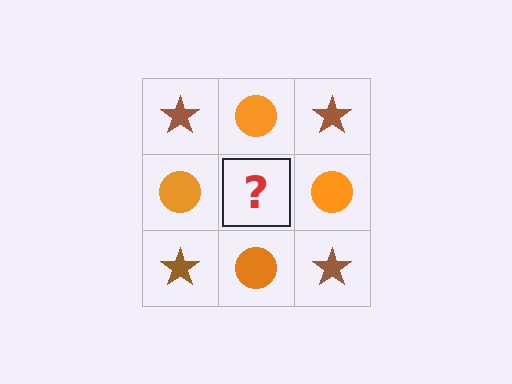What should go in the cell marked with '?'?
The missing cell should contain a brown star.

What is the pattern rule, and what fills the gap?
The rule is that it alternates brown star and orange circle in a checkerboard pattern. The gap should be filled with a brown star.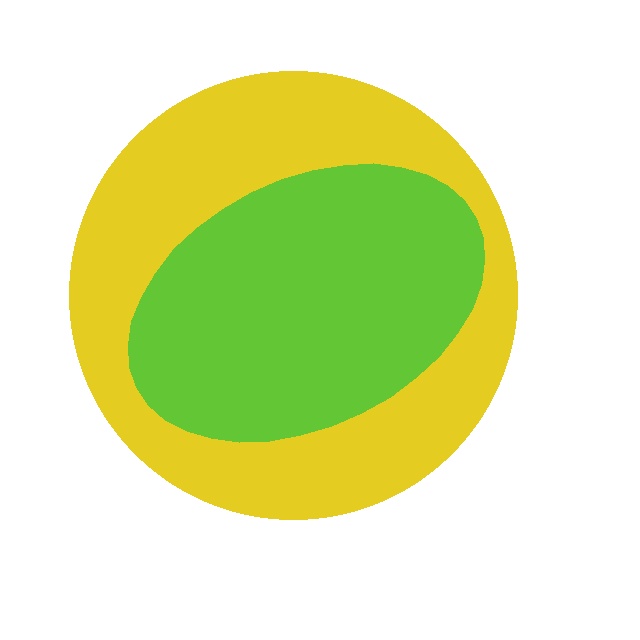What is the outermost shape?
The yellow circle.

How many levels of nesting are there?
2.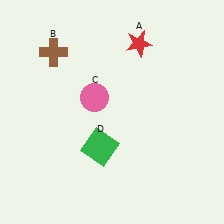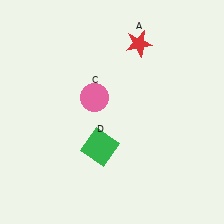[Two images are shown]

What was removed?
The brown cross (B) was removed in Image 2.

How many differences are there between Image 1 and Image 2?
There is 1 difference between the two images.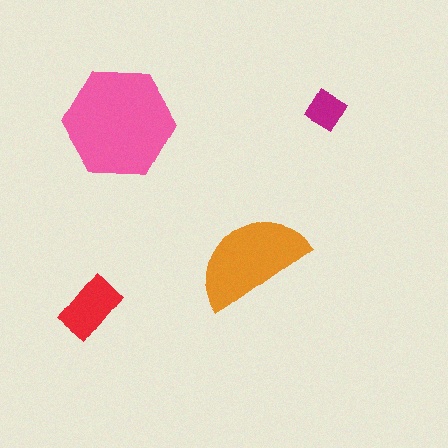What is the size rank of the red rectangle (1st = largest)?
3rd.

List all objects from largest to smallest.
The pink hexagon, the orange semicircle, the red rectangle, the magenta diamond.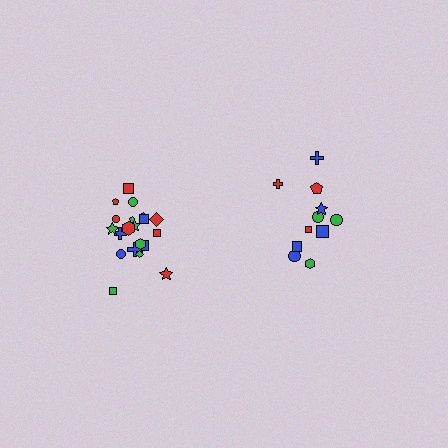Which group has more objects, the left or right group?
The left group.